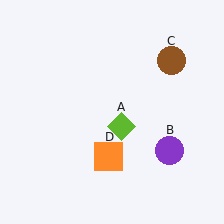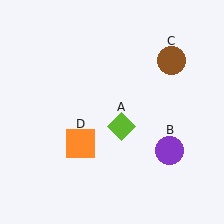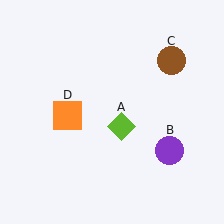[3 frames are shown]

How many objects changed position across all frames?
1 object changed position: orange square (object D).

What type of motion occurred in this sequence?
The orange square (object D) rotated clockwise around the center of the scene.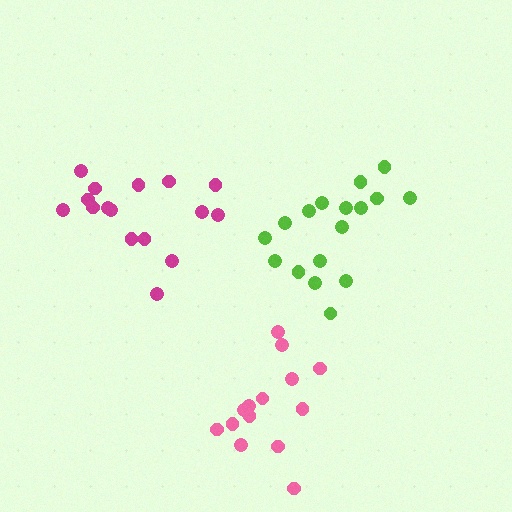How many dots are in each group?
Group 1: 16 dots, Group 2: 14 dots, Group 3: 17 dots (47 total).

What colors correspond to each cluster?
The clusters are colored: magenta, pink, lime.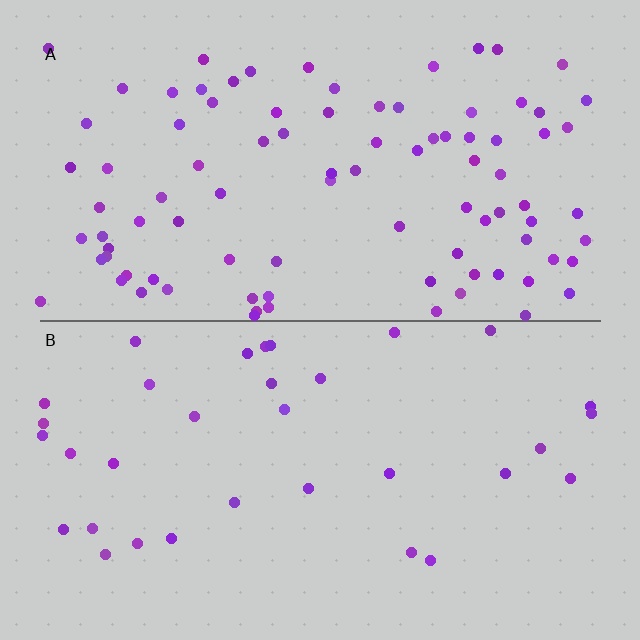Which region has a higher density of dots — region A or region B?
A (the top).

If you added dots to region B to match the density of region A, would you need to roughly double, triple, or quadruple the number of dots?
Approximately triple.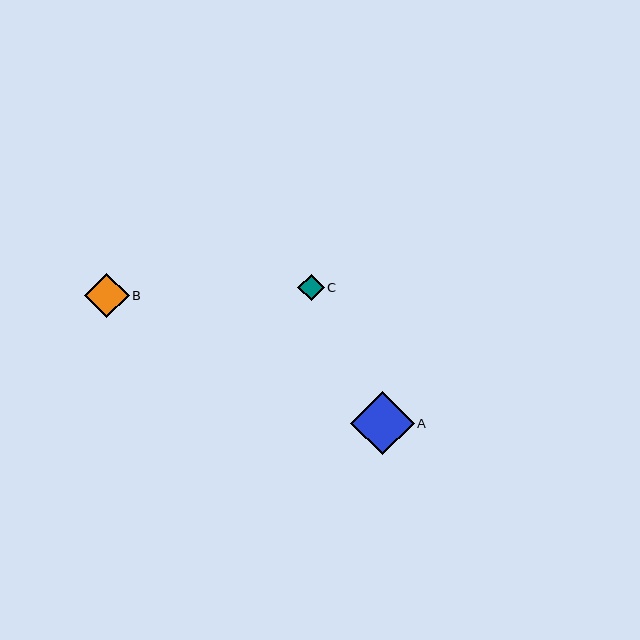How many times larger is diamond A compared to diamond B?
Diamond A is approximately 1.4 times the size of diamond B.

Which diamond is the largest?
Diamond A is the largest with a size of approximately 63 pixels.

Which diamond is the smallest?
Diamond C is the smallest with a size of approximately 27 pixels.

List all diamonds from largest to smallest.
From largest to smallest: A, B, C.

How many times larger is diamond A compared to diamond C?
Diamond A is approximately 2.4 times the size of diamond C.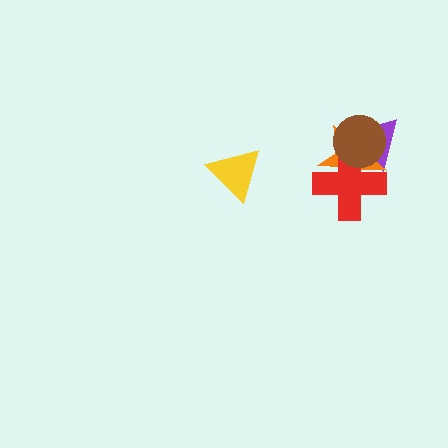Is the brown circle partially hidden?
No, no other shape covers it.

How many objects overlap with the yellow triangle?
0 objects overlap with the yellow triangle.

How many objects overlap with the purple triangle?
3 objects overlap with the purple triangle.